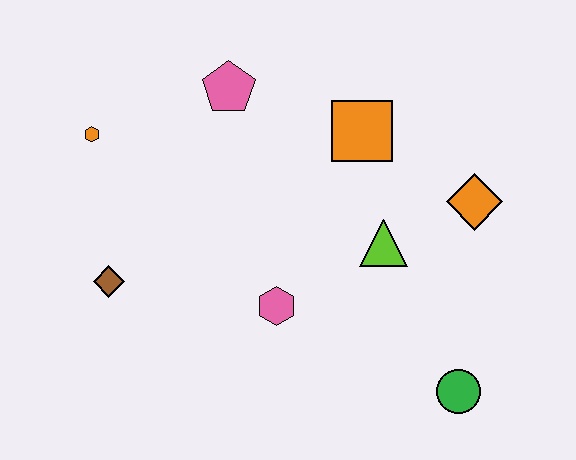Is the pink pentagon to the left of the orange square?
Yes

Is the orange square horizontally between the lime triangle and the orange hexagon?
Yes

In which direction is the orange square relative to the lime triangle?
The orange square is above the lime triangle.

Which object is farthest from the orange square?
The brown diamond is farthest from the orange square.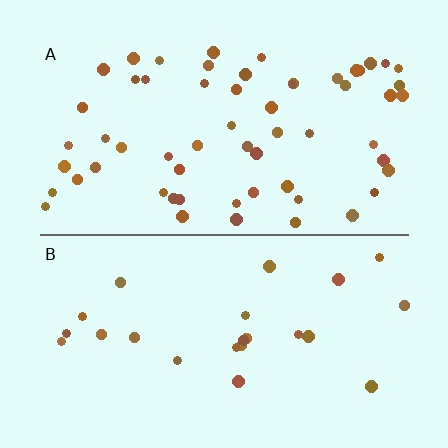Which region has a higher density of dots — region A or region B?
A (the top).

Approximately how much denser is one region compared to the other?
Approximately 2.4× — region A over region B.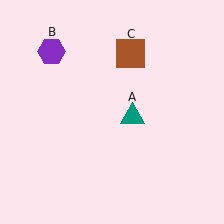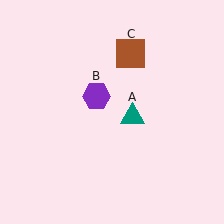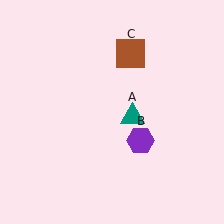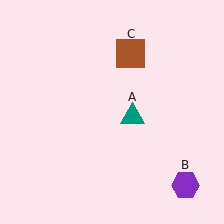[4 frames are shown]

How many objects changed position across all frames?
1 object changed position: purple hexagon (object B).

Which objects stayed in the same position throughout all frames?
Teal triangle (object A) and brown square (object C) remained stationary.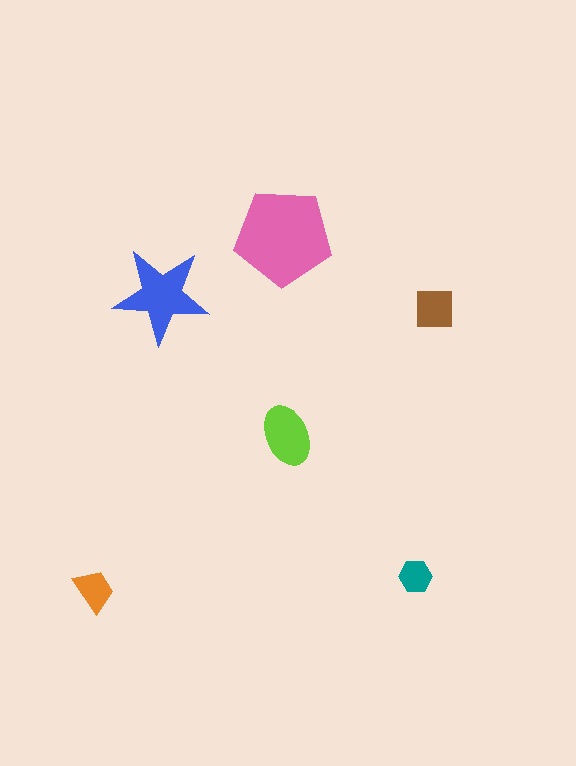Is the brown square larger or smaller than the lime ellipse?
Smaller.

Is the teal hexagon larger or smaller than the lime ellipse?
Smaller.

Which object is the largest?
The pink pentagon.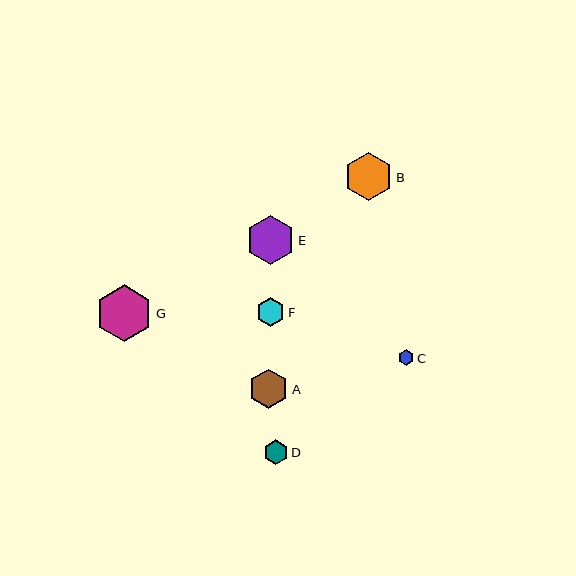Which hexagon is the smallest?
Hexagon C is the smallest with a size of approximately 16 pixels.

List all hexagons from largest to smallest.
From largest to smallest: G, E, B, A, F, D, C.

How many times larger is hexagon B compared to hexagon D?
Hexagon B is approximately 1.9 times the size of hexagon D.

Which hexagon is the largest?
Hexagon G is the largest with a size of approximately 57 pixels.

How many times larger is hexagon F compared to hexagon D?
Hexagon F is approximately 1.2 times the size of hexagon D.